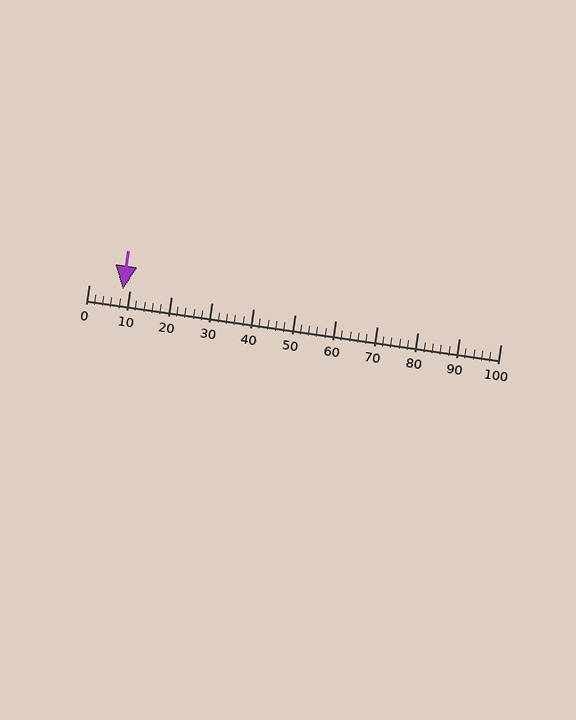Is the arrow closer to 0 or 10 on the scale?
The arrow is closer to 10.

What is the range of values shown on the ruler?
The ruler shows values from 0 to 100.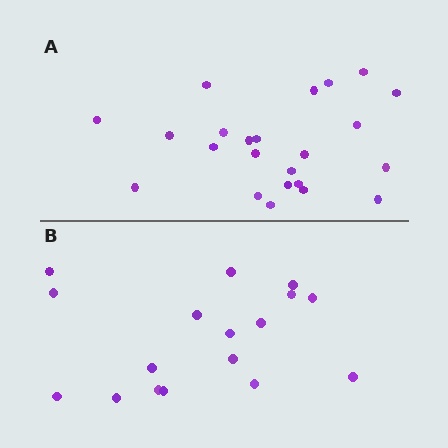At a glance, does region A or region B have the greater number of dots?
Region A (the top region) has more dots.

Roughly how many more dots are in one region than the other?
Region A has about 6 more dots than region B.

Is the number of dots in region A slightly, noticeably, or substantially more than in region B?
Region A has noticeably more, but not dramatically so. The ratio is roughly 1.4 to 1.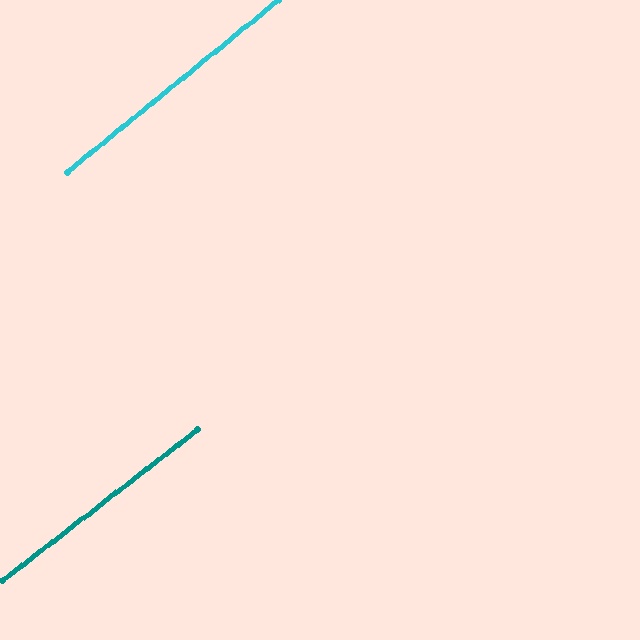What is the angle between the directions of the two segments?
Approximately 2 degrees.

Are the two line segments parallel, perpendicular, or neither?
Parallel — their directions differ by only 1.7°.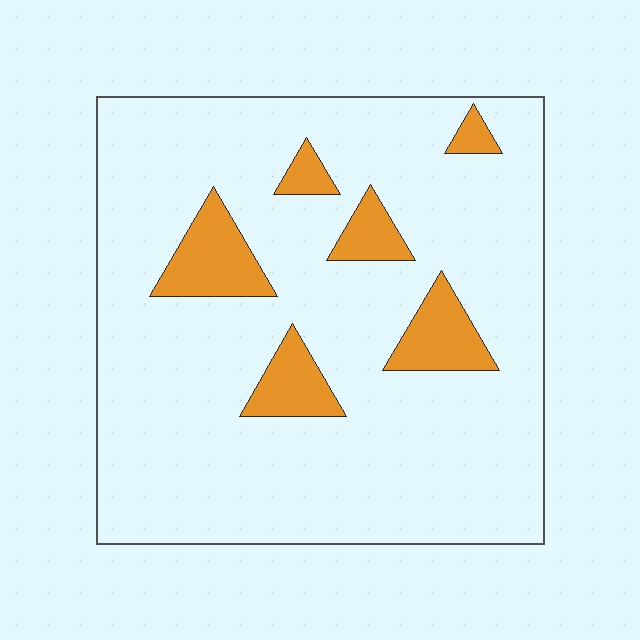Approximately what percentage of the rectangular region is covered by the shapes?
Approximately 15%.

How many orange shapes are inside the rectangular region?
6.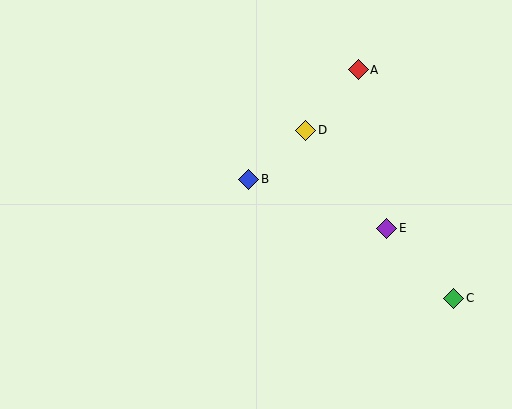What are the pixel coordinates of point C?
Point C is at (454, 298).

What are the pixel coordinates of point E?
Point E is at (387, 228).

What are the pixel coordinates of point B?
Point B is at (249, 179).